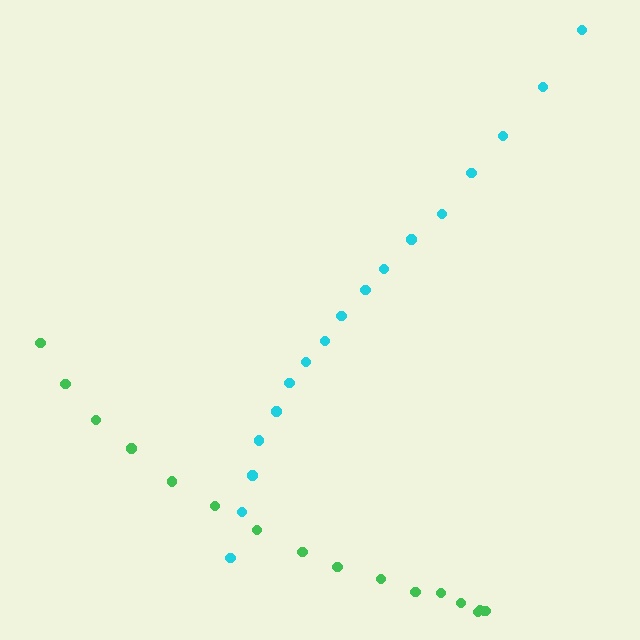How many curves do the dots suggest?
There are 2 distinct paths.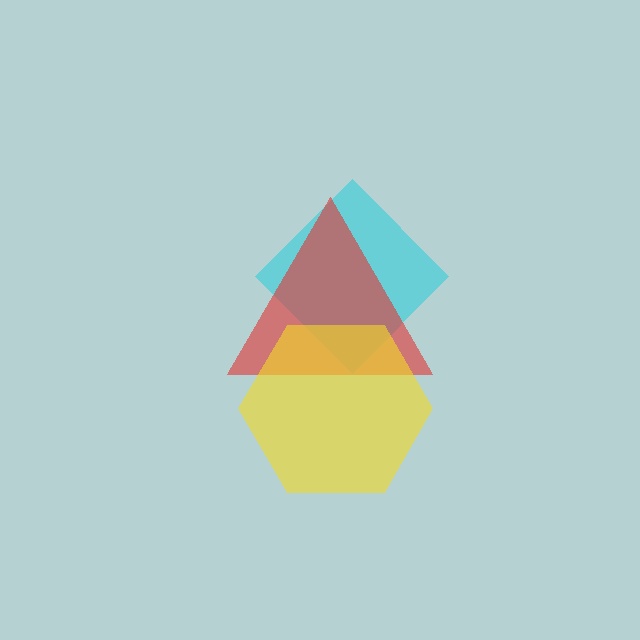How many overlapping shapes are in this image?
There are 3 overlapping shapes in the image.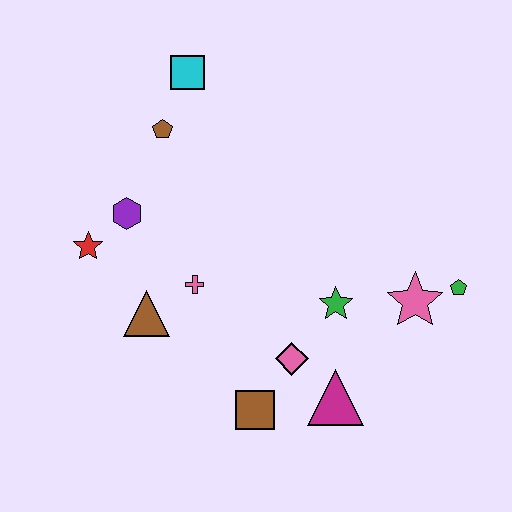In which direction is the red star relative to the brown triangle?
The red star is above the brown triangle.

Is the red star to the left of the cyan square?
Yes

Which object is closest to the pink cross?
The brown triangle is closest to the pink cross.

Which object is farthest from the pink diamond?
The cyan square is farthest from the pink diamond.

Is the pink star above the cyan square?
No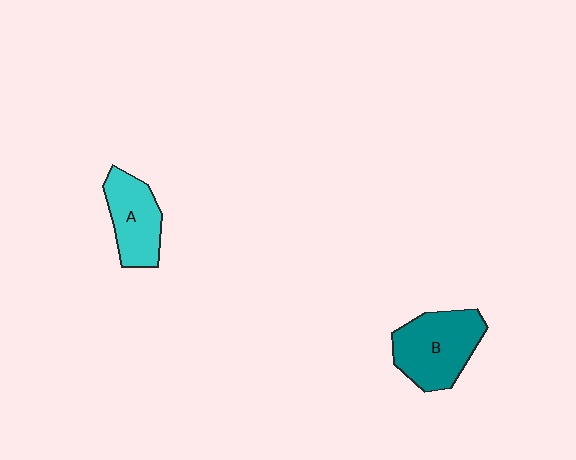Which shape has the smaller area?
Shape A (cyan).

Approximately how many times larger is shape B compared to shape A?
Approximately 1.3 times.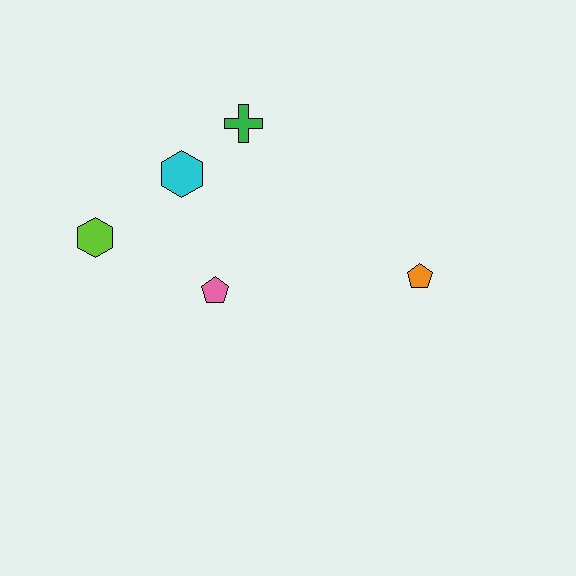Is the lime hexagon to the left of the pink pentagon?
Yes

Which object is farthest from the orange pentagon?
The lime hexagon is farthest from the orange pentagon.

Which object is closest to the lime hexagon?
The cyan hexagon is closest to the lime hexagon.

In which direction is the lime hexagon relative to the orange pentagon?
The lime hexagon is to the left of the orange pentagon.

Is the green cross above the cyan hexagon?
Yes